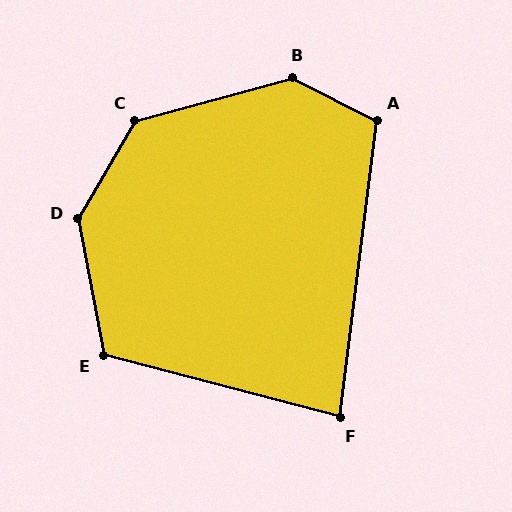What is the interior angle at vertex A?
Approximately 110 degrees (obtuse).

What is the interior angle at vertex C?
Approximately 135 degrees (obtuse).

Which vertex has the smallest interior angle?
F, at approximately 83 degrees.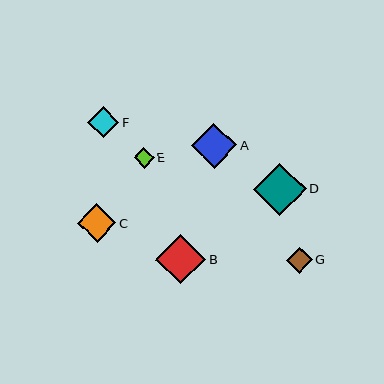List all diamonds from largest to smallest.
From largest to smallest: D, B, A, C, F, G, E.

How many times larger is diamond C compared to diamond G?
Diamond C is approximately 1.5 times the size of diamond G.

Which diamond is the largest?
Diamond D is the largest with a size of approximately 52 pixels.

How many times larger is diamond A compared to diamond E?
Diamond A is approximately 2.2 times the size of diamond E.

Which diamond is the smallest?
Diamond E is the smallest with a size of approximately 20 pixels.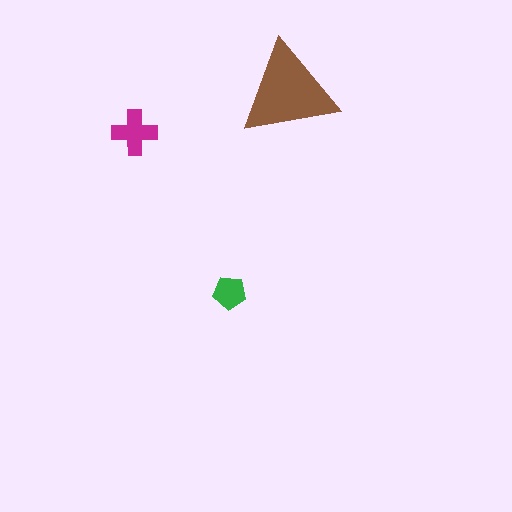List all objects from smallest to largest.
The green pentagon, the magenta cross, the brown triangle.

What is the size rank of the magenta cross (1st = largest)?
2nd.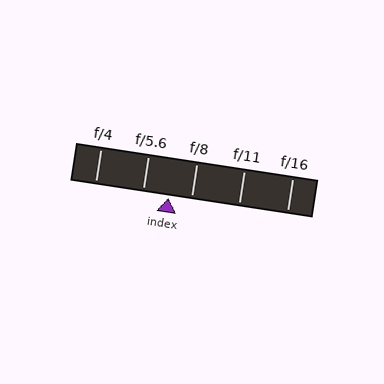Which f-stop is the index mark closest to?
The index mark is closest to f/8.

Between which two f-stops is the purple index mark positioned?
The index mark is between f/5.6 and f/8.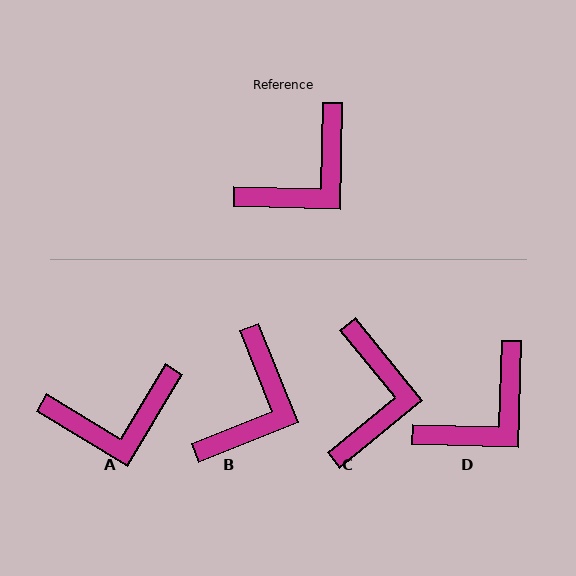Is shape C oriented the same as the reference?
No, it is off by about 41 degrees.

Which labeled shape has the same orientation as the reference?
D.